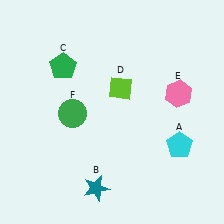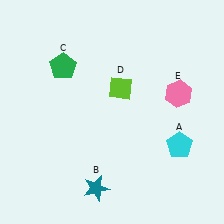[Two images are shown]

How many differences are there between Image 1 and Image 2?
There is 1 difference between the two images.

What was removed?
The green circle (F) was removed in Image 2.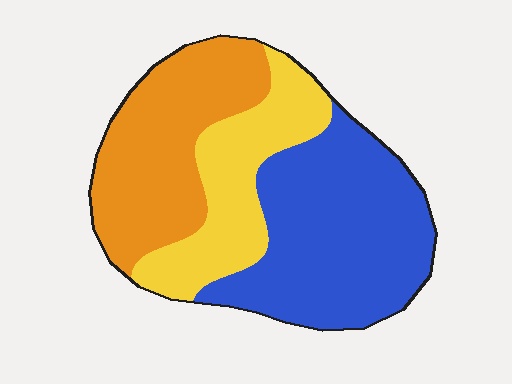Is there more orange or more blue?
Blue.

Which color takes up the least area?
Yellow, at roughly 25%.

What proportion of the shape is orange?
Orange takes up between a sixth and a third of the shape.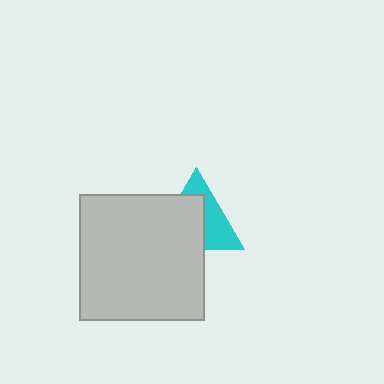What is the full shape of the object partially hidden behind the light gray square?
The partially hidden object is a cyan triangle.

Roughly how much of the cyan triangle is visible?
A small part of it is visible (roughly 43%).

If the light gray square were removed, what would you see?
You would see the complete cyan triangle.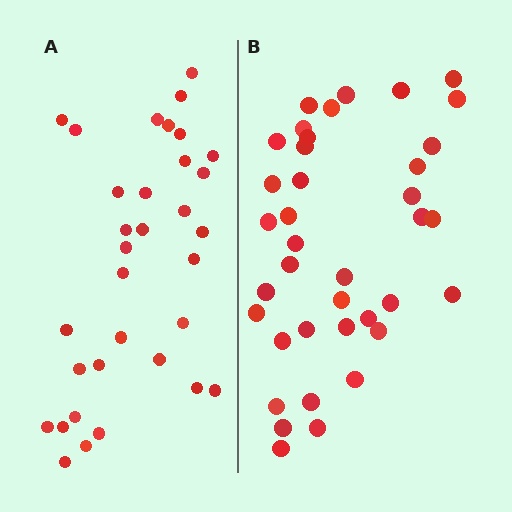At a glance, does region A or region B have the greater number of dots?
Region B (the right region) has more dots.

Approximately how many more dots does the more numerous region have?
Region B has about 5 more dots than region A.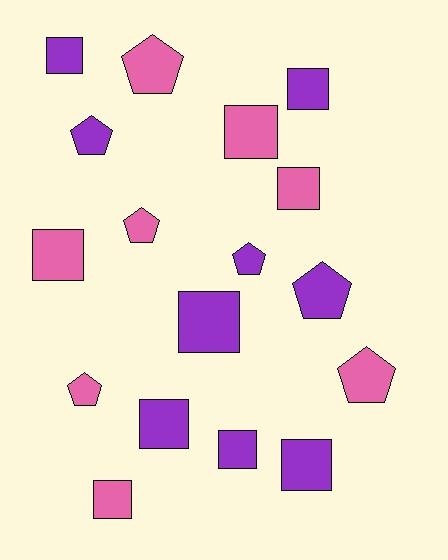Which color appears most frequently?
Purple, with 9 objects.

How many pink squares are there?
There are 4 pink squares.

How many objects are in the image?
There are 17 objects.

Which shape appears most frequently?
Square, with 10 objects.